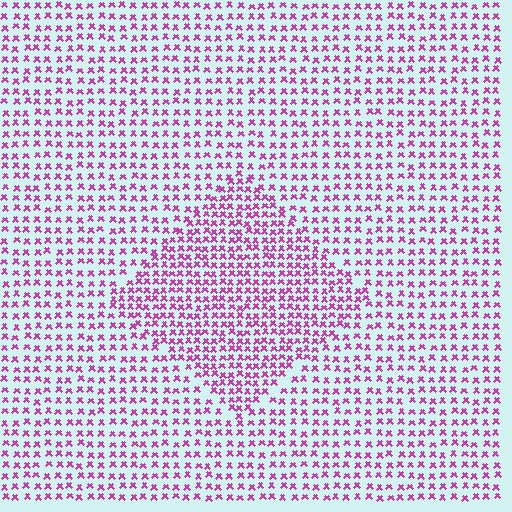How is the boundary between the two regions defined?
The boundary is defined by a change in element density (approximately 1.6x ratio). All elements are the same color, size, and shape.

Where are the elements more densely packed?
The elements are more densely packed inside the diamond boundary.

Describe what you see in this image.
The image contains small magenta elements arranged at two different densities. A diamond-shaped region is visible where the elements are more densely packed than the surrounding area.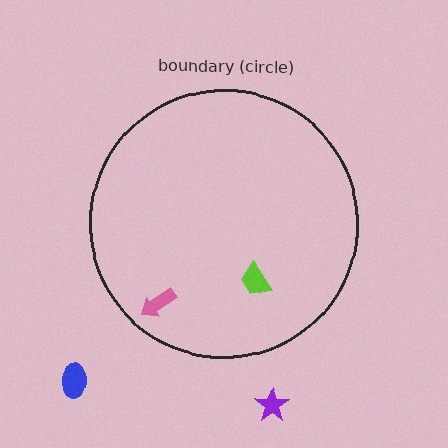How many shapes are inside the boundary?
2 inside, 2 outside.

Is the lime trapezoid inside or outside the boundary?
Inside.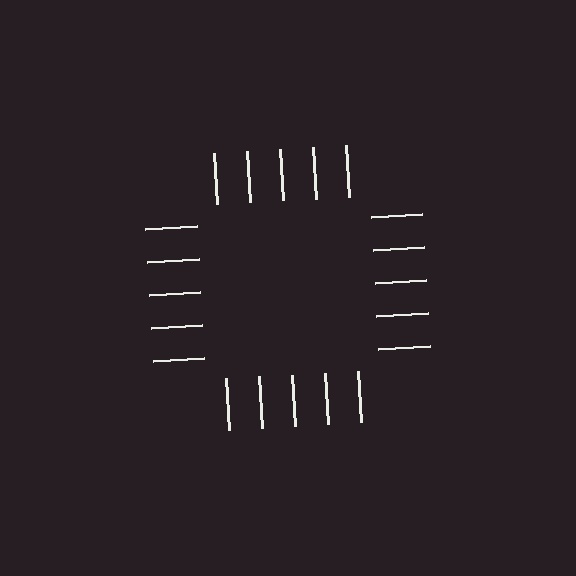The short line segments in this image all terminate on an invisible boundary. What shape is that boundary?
An illusory square — the line segments terminate on its edges but no continuous stroke is drawn.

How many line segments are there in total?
20 — 5 along each of the 4 edges.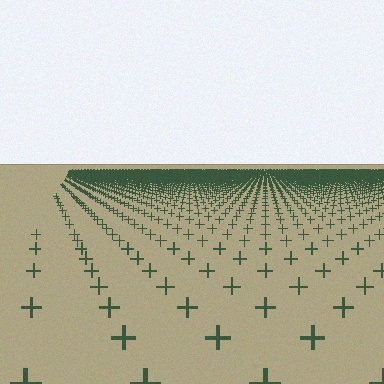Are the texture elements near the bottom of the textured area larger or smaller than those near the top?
Larger. Near the bottom, elements are closer to the viewer and appear at a bigger on-screen size.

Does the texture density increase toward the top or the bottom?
Density increases toward the top.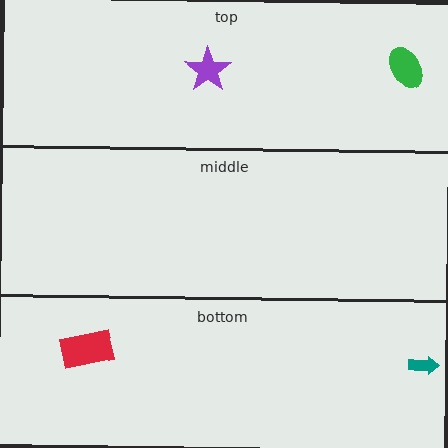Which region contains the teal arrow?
The bottom region.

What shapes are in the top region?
The green ellipse, the purple star.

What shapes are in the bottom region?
The red rectangle, the teal arrow.